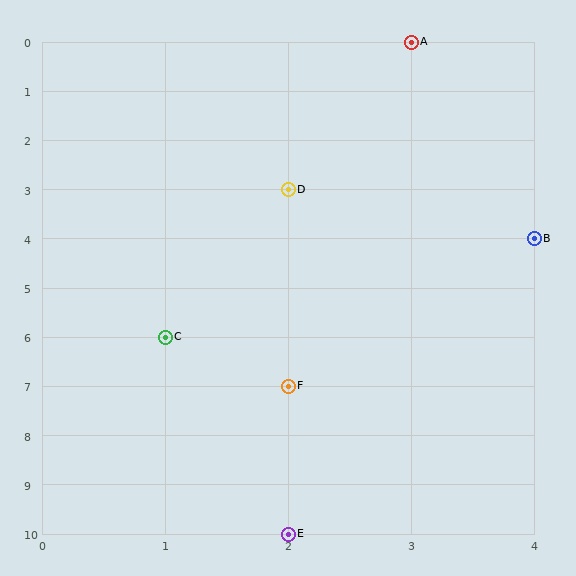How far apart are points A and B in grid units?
Points A and B are 1 column and 4 rows apart (about 4.1 grid units diagonally).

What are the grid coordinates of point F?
Point F is at grid coordinates (2, 7).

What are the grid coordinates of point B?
Point B is at grid coordinates (4, 4).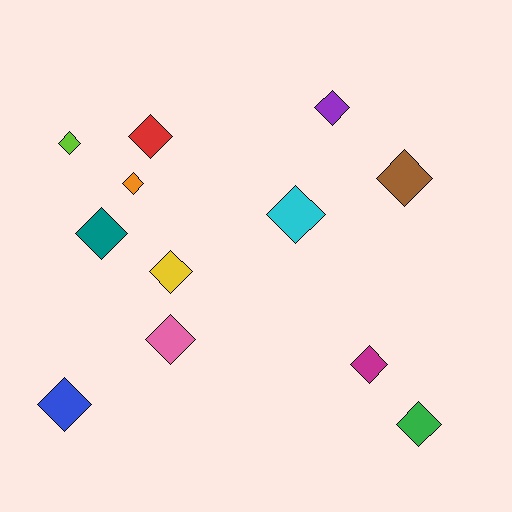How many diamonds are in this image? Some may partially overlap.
There are 12 diamonds.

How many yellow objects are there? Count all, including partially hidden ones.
There is 1 yellow object.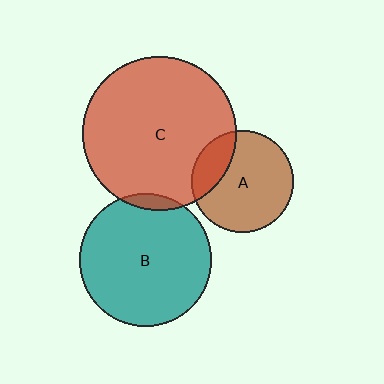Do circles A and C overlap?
Yes.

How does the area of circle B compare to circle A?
Approximately 1.7 times.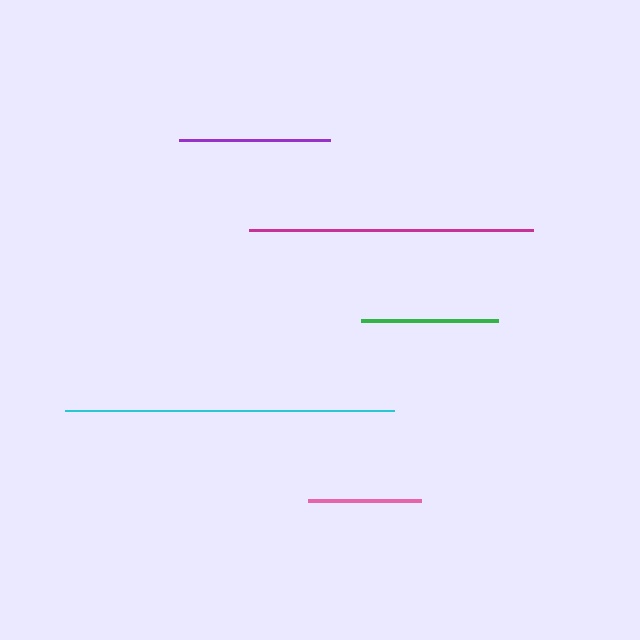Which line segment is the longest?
The cyan line is the longest at approximately 329 pixels.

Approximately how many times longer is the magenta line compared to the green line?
The magenta line is approximately 2.1 times the length of the green line.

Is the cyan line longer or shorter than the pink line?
The cyan line is longer than the pink line.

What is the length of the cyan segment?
The cyan segment is approximately 329 pixels long.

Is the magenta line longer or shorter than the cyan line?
The cyan line is longer than the magenta line.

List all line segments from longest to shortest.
From longest to shortest: cyan, magenta, purple, green, pink.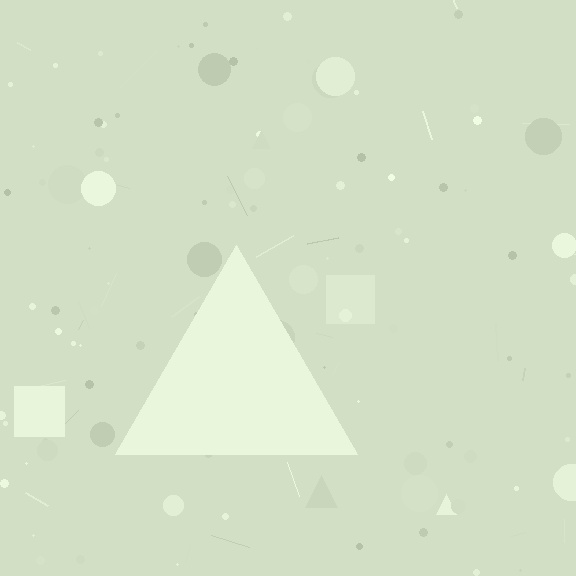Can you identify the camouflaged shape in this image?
The camouflaged shape is a triangle.